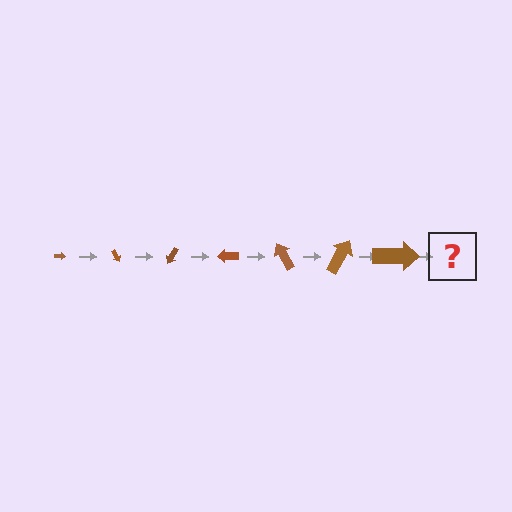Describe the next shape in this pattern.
It should be an arrow, larger than the previous one and rotated 420 degrees from the start.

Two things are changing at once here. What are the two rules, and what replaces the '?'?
The two rules are that the arrow grows larger each step and it rotates 60 degrees each step. The '?' should be an arrow, larger than the previous one and rotated 420 degrees from the start.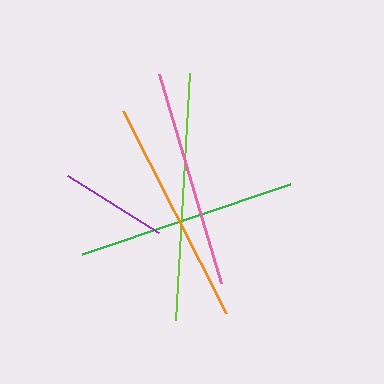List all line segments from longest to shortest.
From longest to shortest: lime, orange, green, pink, purple.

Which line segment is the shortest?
The purple line is the shortest at approximately 107 pixels.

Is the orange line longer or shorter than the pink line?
The orange line is longer than the pink line.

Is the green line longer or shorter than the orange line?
The orange line is longer than the green line.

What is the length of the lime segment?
The lime segment is approximately 247 pixels long.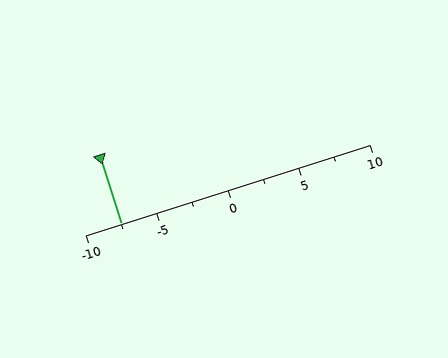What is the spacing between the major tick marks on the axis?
The major ticks are spaced 5 apart.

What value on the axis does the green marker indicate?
The marker indicates approximately -7.5.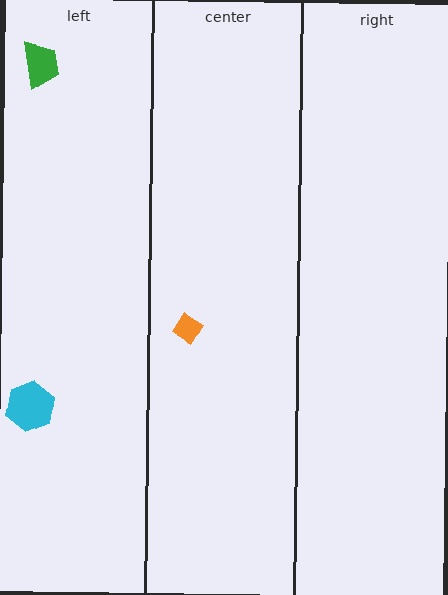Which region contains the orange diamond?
The center region.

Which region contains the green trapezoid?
The left region.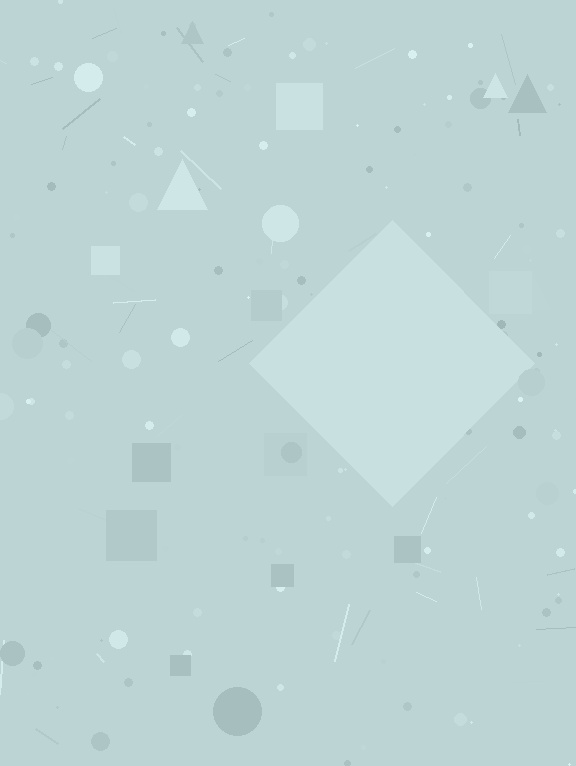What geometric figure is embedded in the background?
A diamond is embedded in the background.